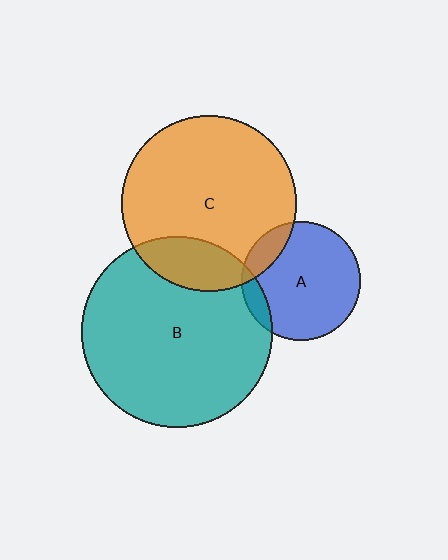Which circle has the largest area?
Circle B (teal).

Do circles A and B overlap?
Yes.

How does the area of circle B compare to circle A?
Approximately 2.6 times.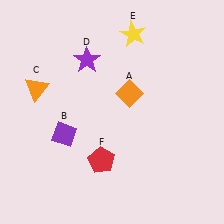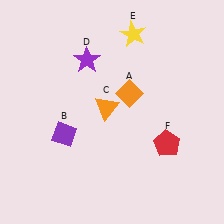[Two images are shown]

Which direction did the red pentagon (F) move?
The red pentagon (F) moved right.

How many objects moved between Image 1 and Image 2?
2 objects moved between the two images.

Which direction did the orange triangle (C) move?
The orange triangle (C) moved right.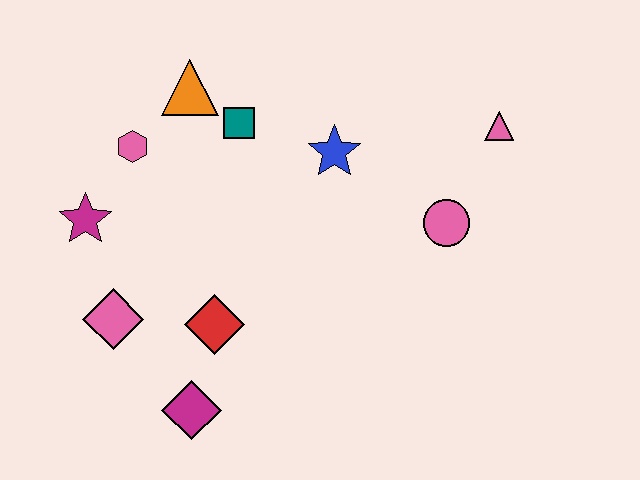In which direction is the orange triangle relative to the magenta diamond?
The orange triangle is above the magenta diamond.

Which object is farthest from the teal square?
The magenta diamond is farthest from the teal square.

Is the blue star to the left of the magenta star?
No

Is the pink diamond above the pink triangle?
No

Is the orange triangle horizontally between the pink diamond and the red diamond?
Yes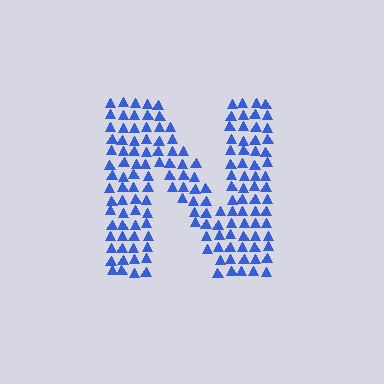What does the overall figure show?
The overall figure shows the letter N.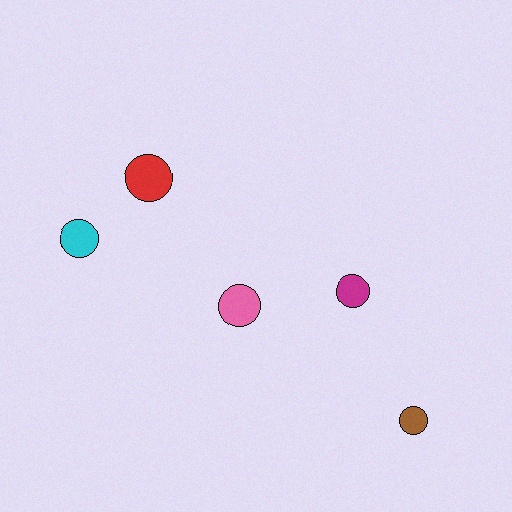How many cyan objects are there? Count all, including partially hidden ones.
There is 1 cyan object.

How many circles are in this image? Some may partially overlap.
There are 5 circles.